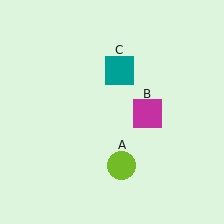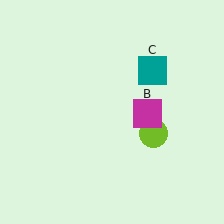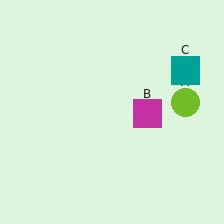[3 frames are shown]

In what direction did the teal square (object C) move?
The teal square (object C) moved right.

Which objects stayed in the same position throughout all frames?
Magenta square (object B) remained stationary.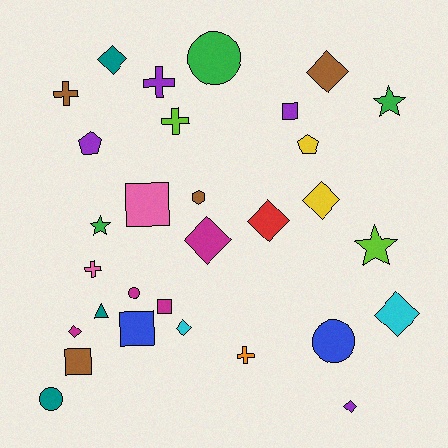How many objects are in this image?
There are 30 objects.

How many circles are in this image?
There are 4 circles.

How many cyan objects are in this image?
There are 2 cyan objects.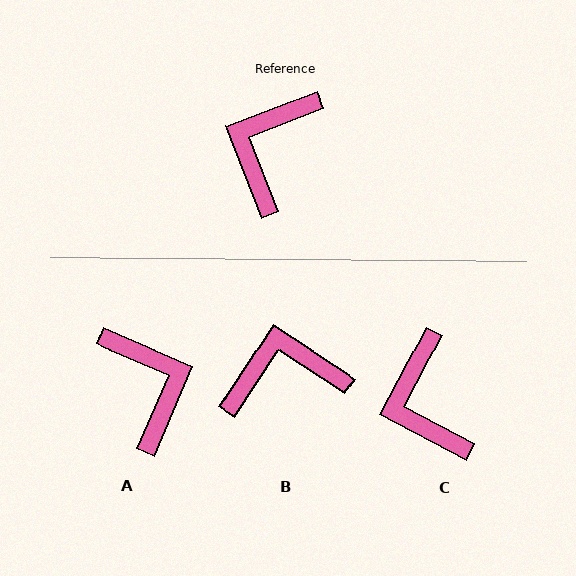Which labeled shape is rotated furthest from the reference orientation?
A, about 135 degrees away.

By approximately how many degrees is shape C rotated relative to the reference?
Approximately 41 degrees counter-clockwise.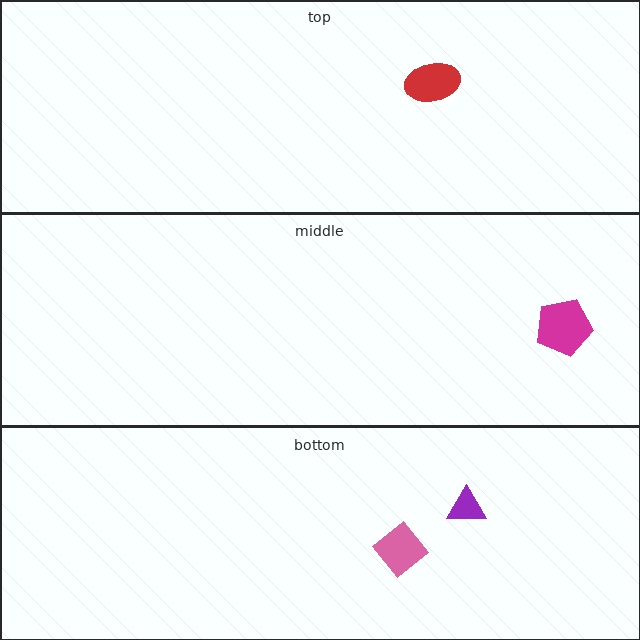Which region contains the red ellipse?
The top region.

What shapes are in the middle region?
The magenta pentagon.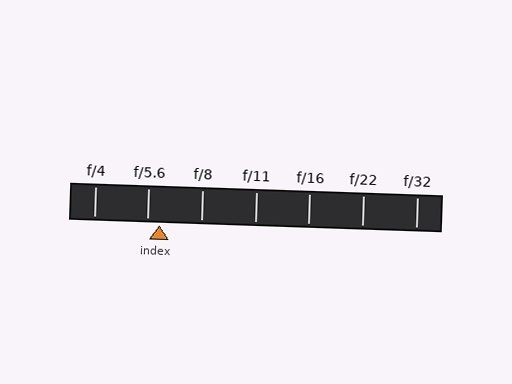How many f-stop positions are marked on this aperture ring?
There are 7 f-stop positions marked.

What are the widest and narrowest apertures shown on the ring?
The widest aperture shown is f/4 and the narrowest is f/32.